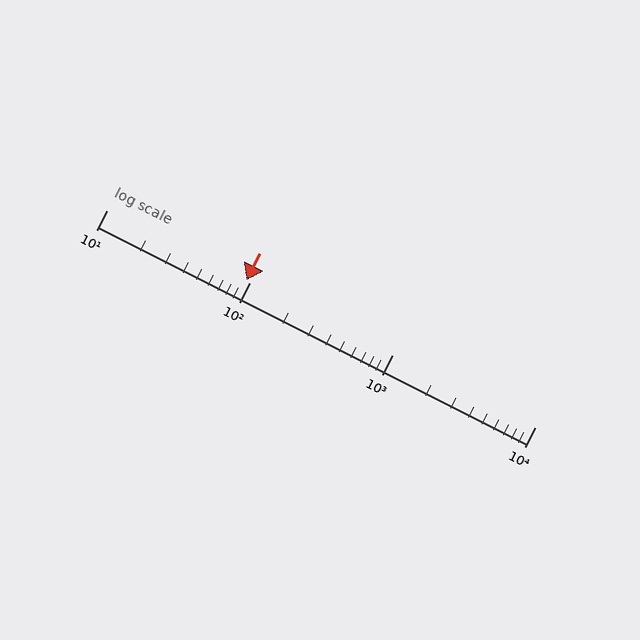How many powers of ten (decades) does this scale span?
The scale spans 3 decades, from 10 to 10000.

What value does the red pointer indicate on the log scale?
The pointer indicates approximately 95.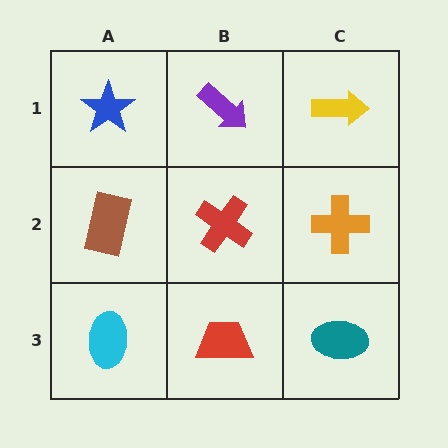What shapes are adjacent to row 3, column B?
A red cross (row 2, column B), a cyan ellipse (row 3, column A), a teal ellipse (row 3, column C).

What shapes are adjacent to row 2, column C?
A yellow arrow (row 1, column C), a teal ellipse (row 3, column C), a red cross (row 2, column B).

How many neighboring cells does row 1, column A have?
2.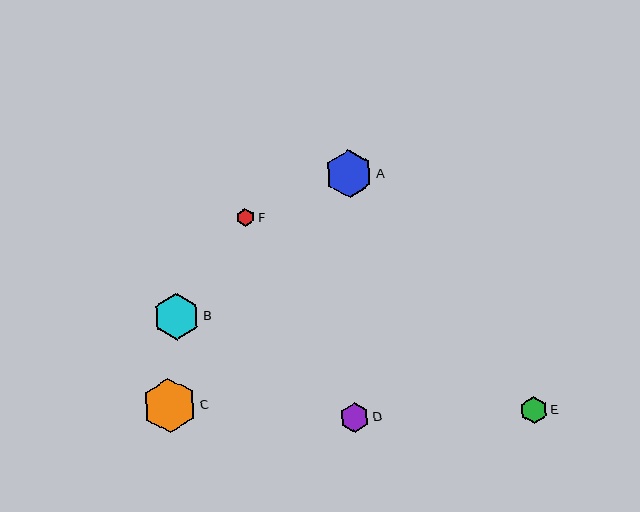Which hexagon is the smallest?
Hexagon F is the smallest with a size of approximately 18 pixels.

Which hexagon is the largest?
Hexagon C is the largest with a size of approximately 55 pixels.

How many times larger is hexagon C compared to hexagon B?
Hexagon C is approximately 1.2 times the size of hexagon B.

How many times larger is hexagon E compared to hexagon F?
Hexagon E is approximately 1.5 times the size of hexagon F.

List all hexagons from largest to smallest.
From largest to smallest: C, A, B, D, E, F.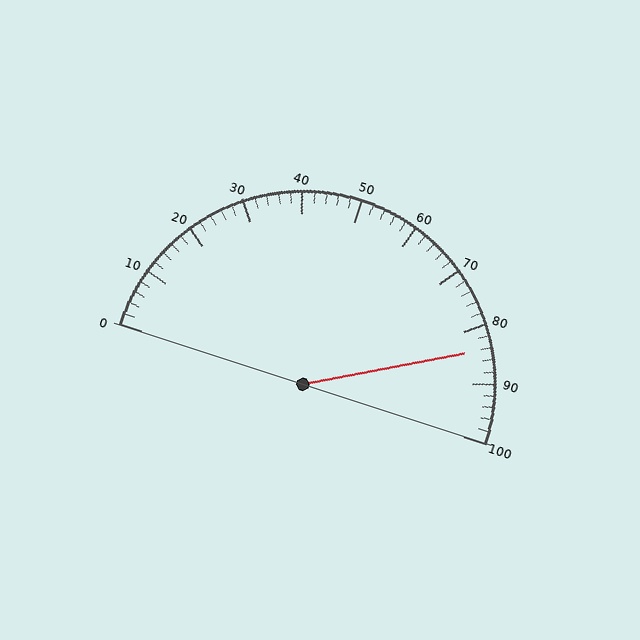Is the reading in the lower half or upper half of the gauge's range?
The reading is in the upper half of the range (0 to 100).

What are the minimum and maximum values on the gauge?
The gauge ranges from 0 to 100.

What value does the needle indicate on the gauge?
The needle indicates approximately 84.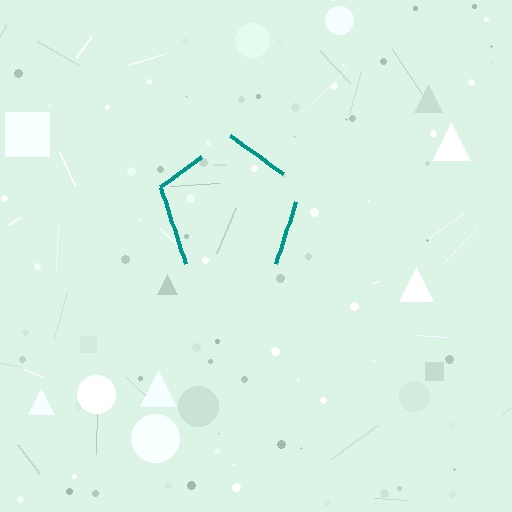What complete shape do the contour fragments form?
The contour fragments form a pentagon.